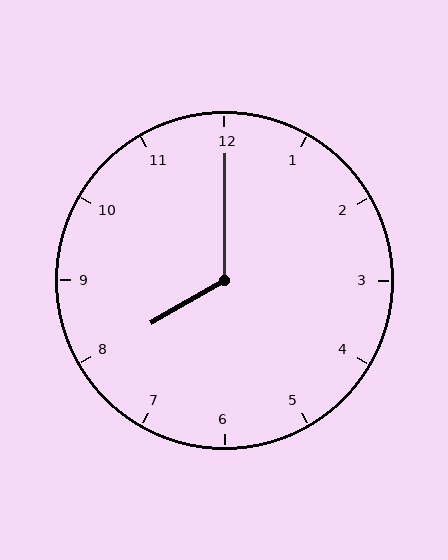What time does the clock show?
8:00.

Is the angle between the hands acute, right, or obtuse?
It is obtuse.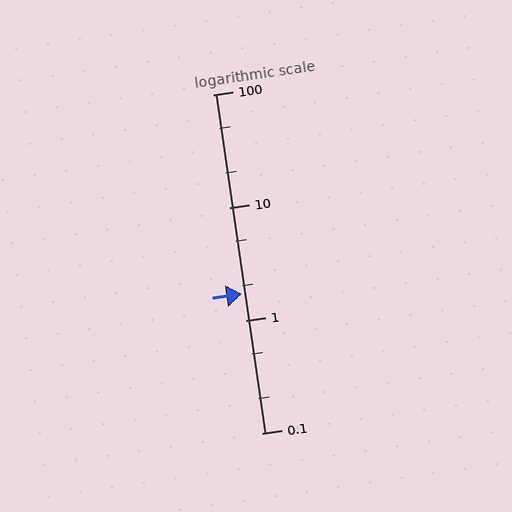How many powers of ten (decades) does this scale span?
The scale spans 3 decades, from 0.1 to 100.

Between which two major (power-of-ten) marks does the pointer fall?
The pointer is between 1 and 10.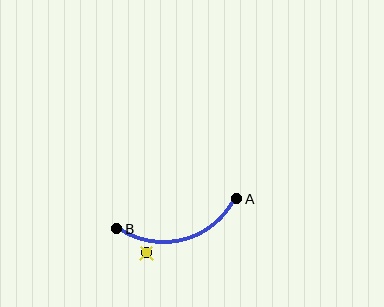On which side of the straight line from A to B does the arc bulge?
The arc bulges below the straight line connecting A and B.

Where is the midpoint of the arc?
The arc midpoint is the point on the curve farthest from the straight line joining A and B. It sits below that line.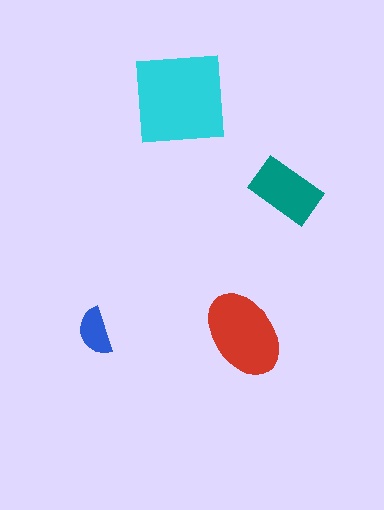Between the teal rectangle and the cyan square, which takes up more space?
The cyan square.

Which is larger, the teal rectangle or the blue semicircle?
The teal rectangle.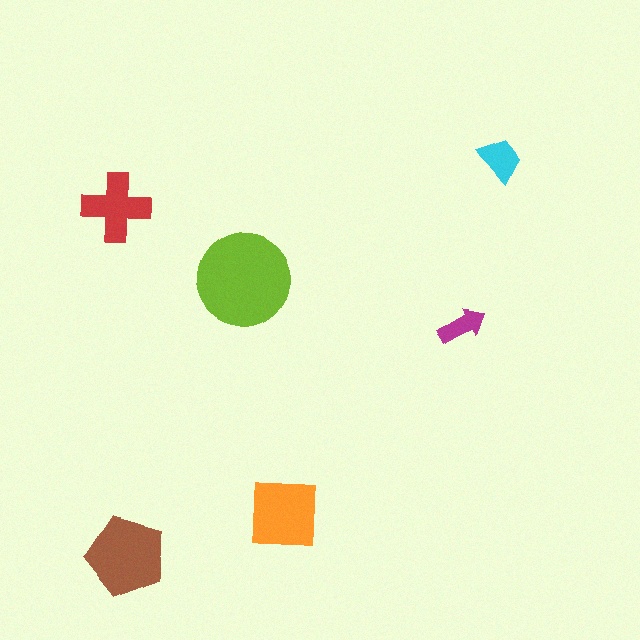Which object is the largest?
The lime circle.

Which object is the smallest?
The magenta arrow.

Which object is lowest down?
The brown pentagon is bottommost.